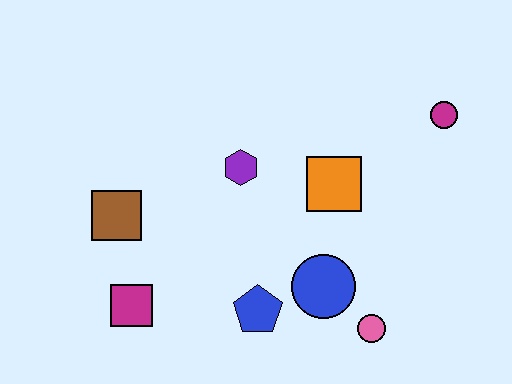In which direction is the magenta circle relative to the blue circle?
The magenta circle is above the blue circle.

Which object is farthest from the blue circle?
The brown square is farthest from the blue circle.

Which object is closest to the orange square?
The purple hexagon is closest to the orange square.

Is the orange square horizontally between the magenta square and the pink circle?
Yes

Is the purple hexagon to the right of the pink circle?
No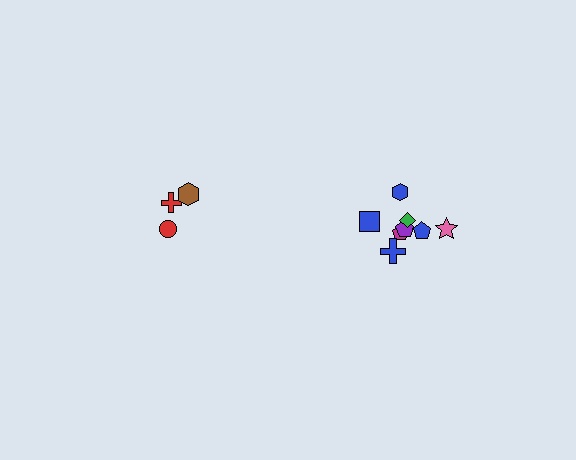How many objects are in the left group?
There are 3 objects.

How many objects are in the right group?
There are 8 objects.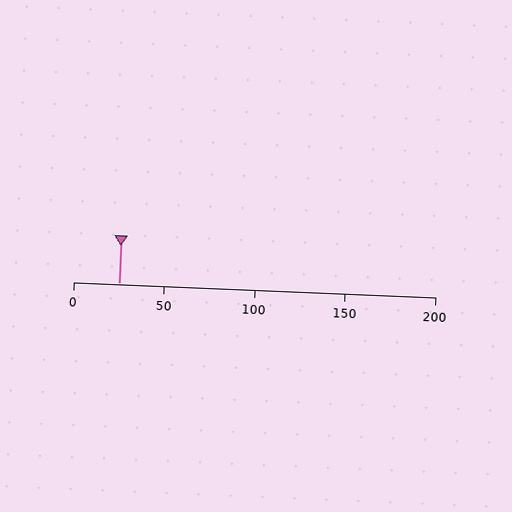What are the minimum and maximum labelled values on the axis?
The axis runs from 0 to 200.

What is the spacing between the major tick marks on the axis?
The major ticks are spaced 50 apart.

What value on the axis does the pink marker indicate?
The marker indicates approximately 25.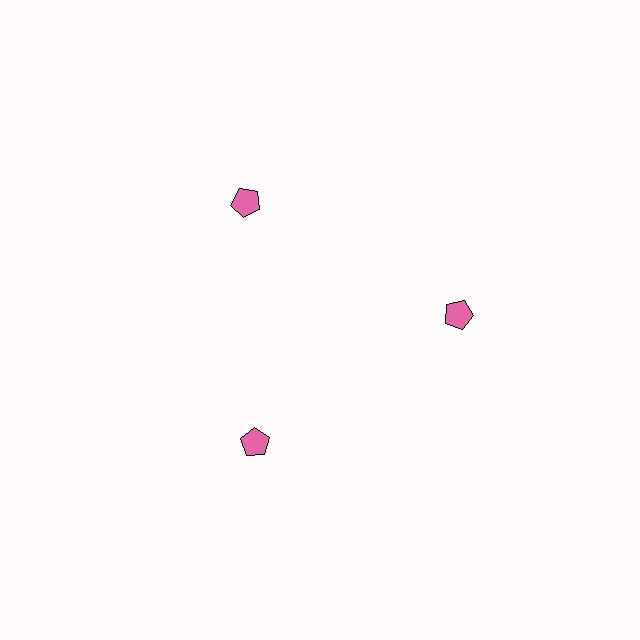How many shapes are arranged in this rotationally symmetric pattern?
There are 3 shapes, arranged in 3 groups of 1.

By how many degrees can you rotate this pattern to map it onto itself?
The pattern maps onto itself every 120 degrees of rotation.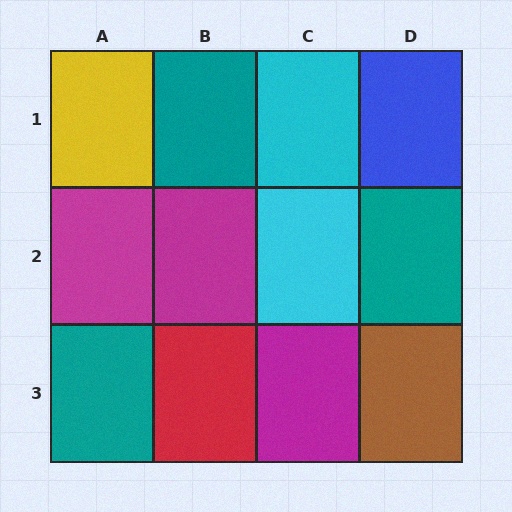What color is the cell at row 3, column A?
Teal.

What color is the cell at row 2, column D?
Teal.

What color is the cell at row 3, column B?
Red.